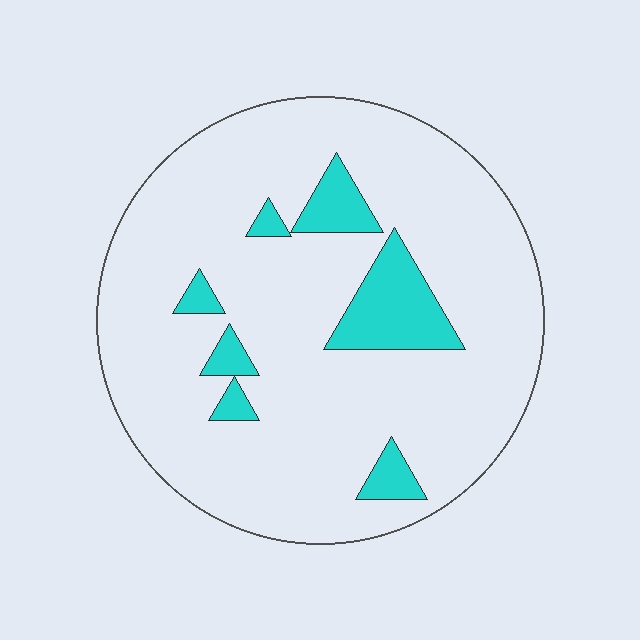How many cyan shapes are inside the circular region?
7.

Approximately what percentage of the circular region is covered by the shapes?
Approximately 15%.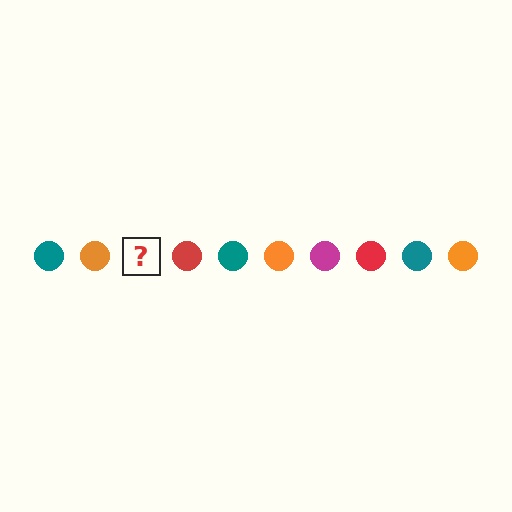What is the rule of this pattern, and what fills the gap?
The rule is that the pattern cycles through teal, orange, magenta, red circles. The gap should be filled with a magenta circle.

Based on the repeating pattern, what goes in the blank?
The blank should be a magenta circle.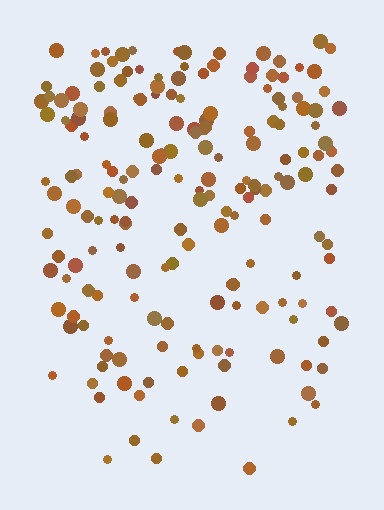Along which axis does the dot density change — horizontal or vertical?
Vertical.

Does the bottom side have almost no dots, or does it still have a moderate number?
Still a moderate number, just noticeably fewer than the top.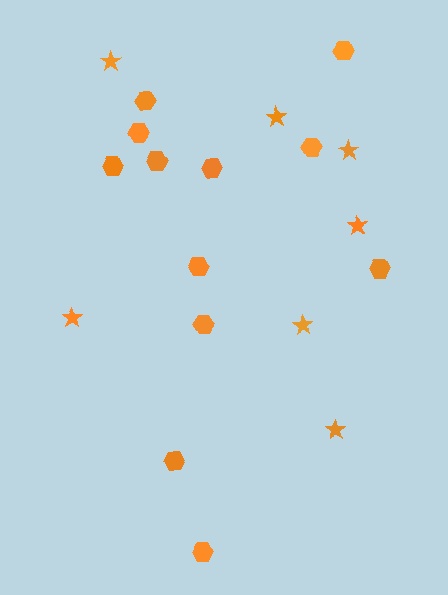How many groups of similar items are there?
There are 2 groups: one group of stars (7) and one group of hexagons (12).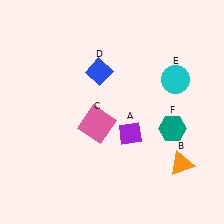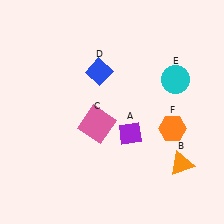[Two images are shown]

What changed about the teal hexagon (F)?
In Image 1, F is teal. In Image 2, it changed to orange.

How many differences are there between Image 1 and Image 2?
There is 1 difference between the two images.